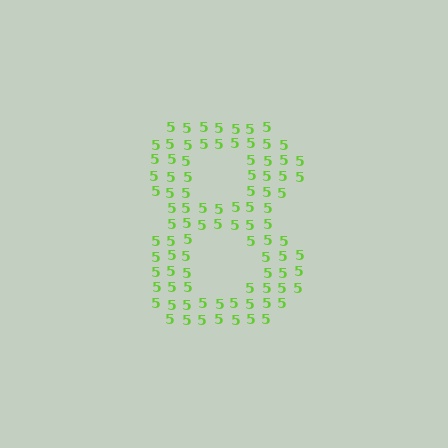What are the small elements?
The small elements are digit 5's.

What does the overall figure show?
The overall figure shows the digit 8.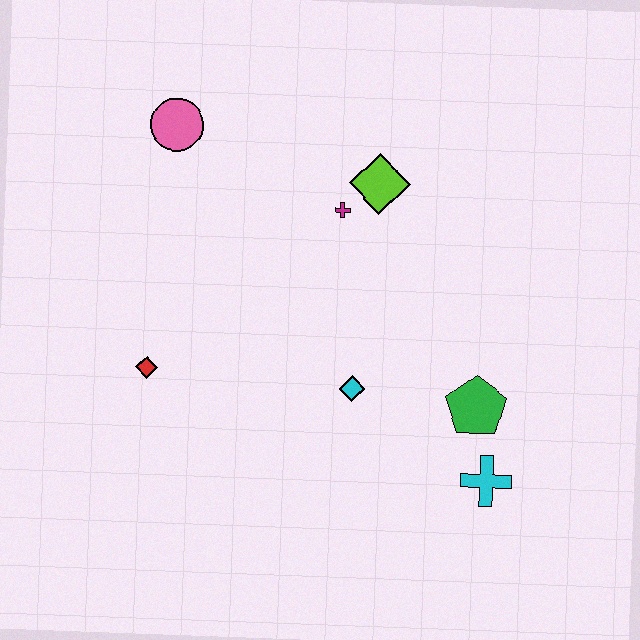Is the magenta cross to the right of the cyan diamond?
No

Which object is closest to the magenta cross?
The lime diamond is closest to the magenta cross.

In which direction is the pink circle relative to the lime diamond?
The pink circle is to the left of the lime diamond.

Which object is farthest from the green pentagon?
The pink circle is farthest from the green pentagon.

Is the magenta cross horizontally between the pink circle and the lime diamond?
Yes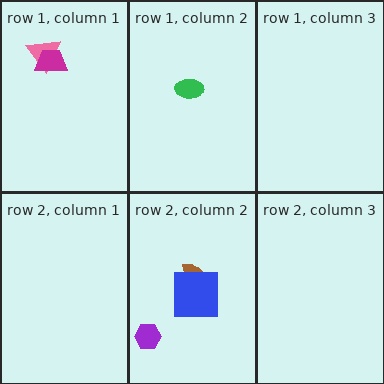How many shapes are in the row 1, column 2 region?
1.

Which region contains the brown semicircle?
The row 2, column 2 region.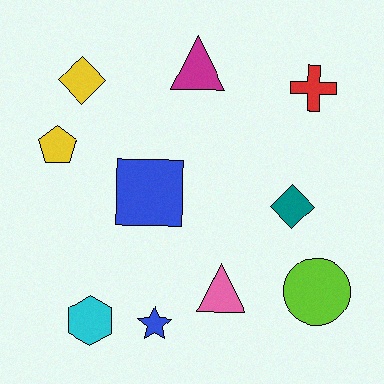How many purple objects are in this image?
There are no purple objects.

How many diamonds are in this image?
There are 2 diamonds.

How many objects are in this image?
There are 10 objects.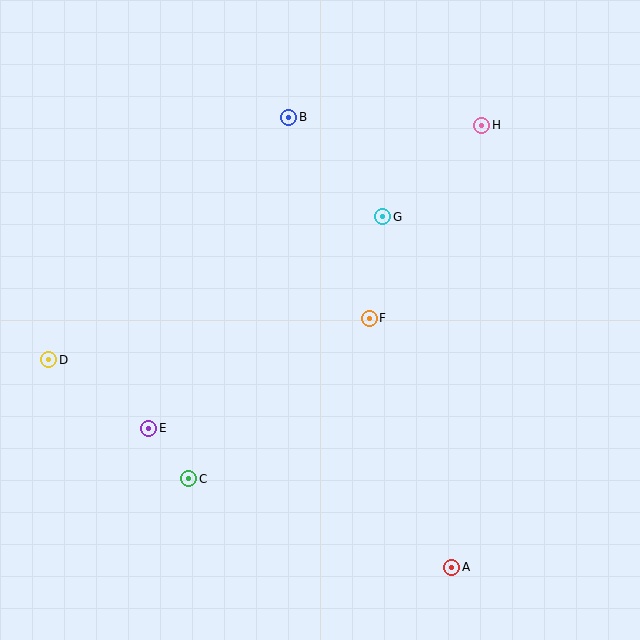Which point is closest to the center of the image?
Point F at (369, 318) is closest to the center.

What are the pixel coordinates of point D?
Point D is at (49, 360).